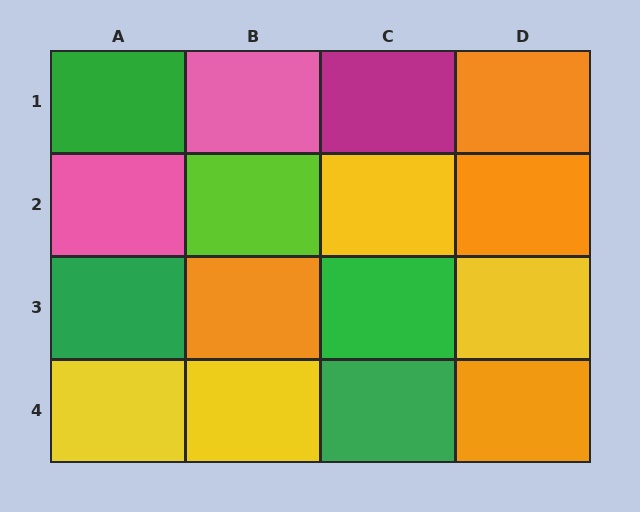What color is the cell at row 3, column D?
Yellow.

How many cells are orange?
4 cells are orange.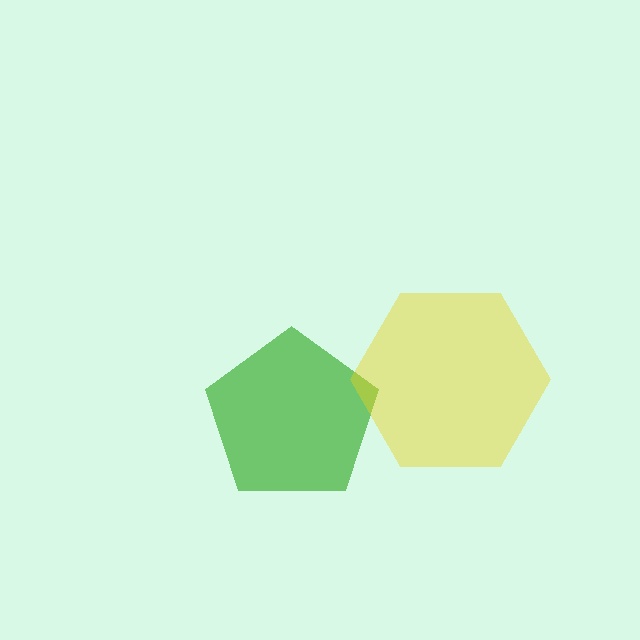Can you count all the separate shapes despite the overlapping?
Yes, there are 2 separate shapes.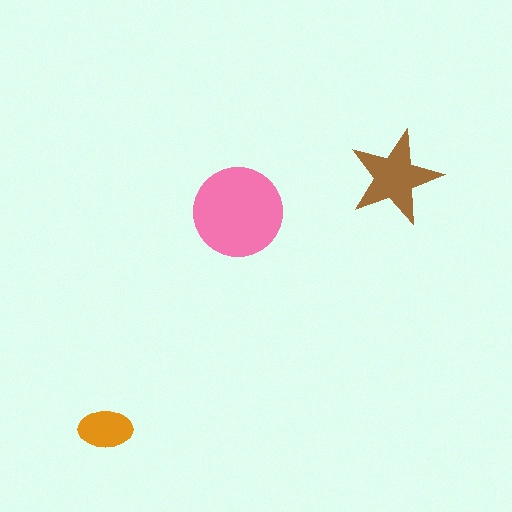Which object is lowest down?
The orange ellipse is bottommost.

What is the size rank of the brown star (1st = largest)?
2nd.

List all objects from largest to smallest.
The pink circle, the brown star, the orange ellipse.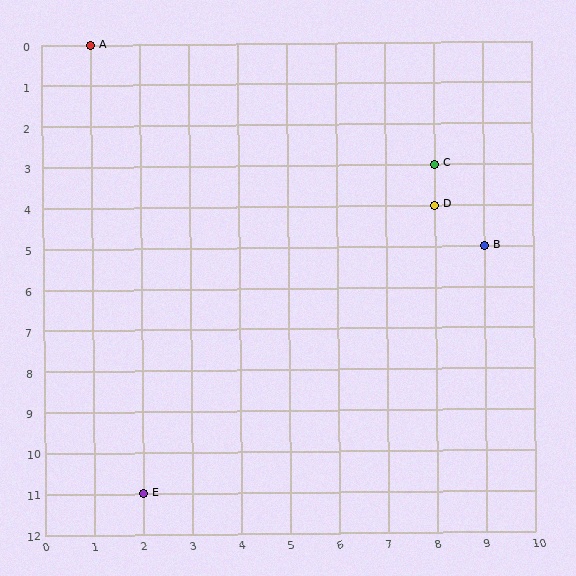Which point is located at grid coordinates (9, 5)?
Point B is at (9, 5).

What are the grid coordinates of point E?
Point E is at grid coordinates (2, 11).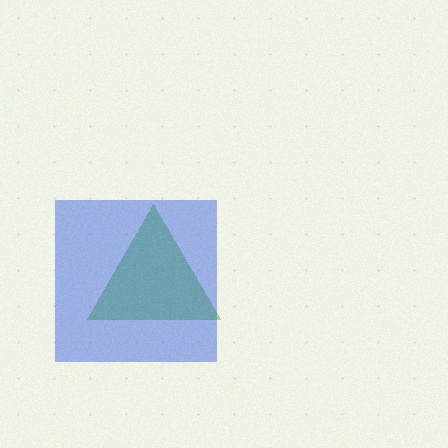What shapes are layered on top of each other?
The layered shapes are: a lime triangle, a blue square.